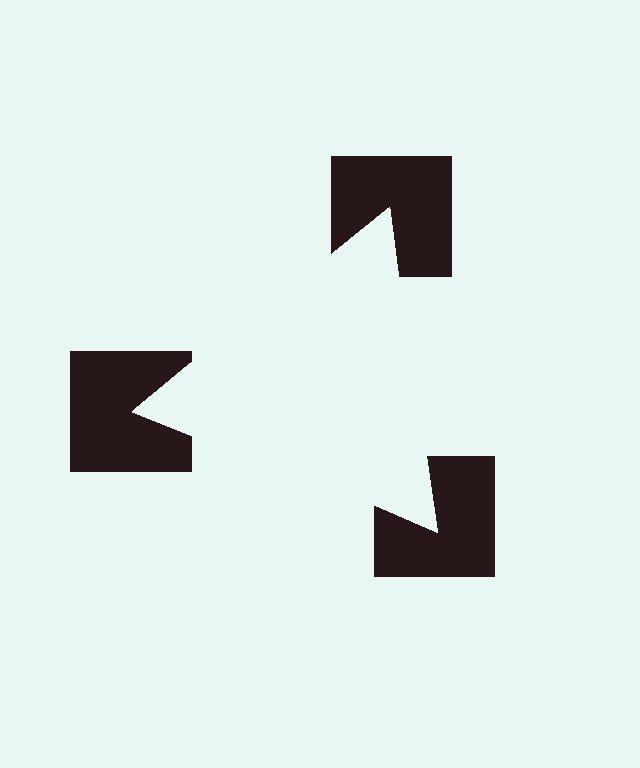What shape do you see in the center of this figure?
An illusory triangle — its edges are inferred from the aligned wedge cuts in the notched squares, not physically drawn.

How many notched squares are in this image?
There are 3 — one at each vertex of the illusory triangle.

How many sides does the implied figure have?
3 sides.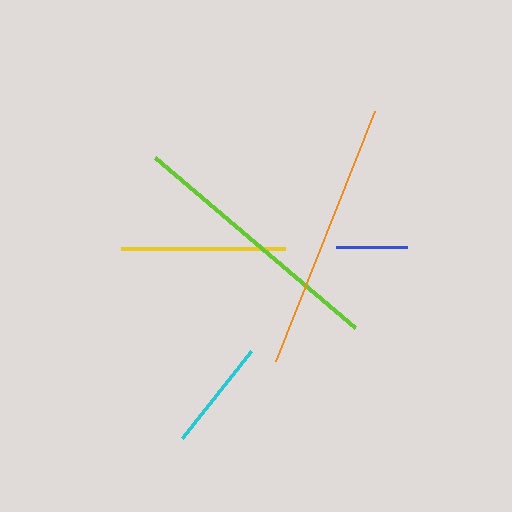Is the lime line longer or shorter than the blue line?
The lime line is longer than the blue line.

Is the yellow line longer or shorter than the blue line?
The yellow line is longer than the blue line.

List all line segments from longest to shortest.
From longest to shortest: orange, lime, yellow, cyan, blue.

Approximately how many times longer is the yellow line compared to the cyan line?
The yellow line is approximately 1.5 times the length of the cyan line.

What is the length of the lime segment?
The lime segment is approximately 263 pixels long.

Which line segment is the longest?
The orange line is the longest at approximately 269 pixels.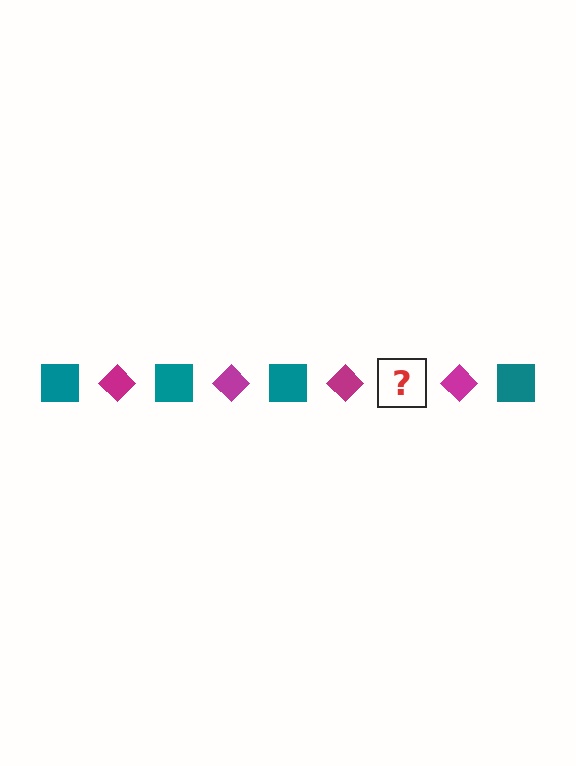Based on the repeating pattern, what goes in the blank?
The blank should be a teal square.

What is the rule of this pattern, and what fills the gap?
The rule is that the pattern alternates between teal square and magenta diamond. The gap should be filled with a teal square.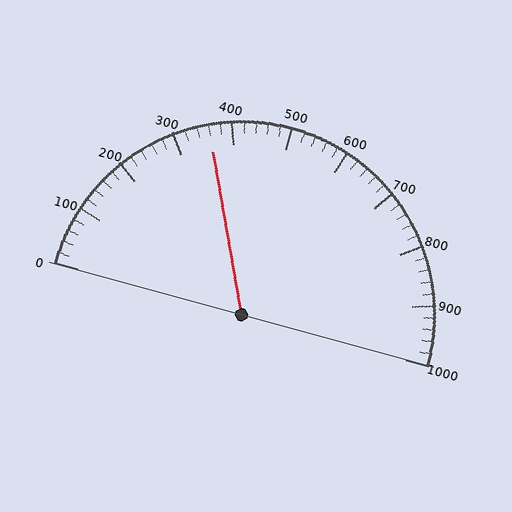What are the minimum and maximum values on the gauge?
The gauge ranges from 0 to 1000.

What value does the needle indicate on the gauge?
The needle indicates approximately 360.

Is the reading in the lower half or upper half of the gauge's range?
The reading is in the lower half of the range (0 to 1000).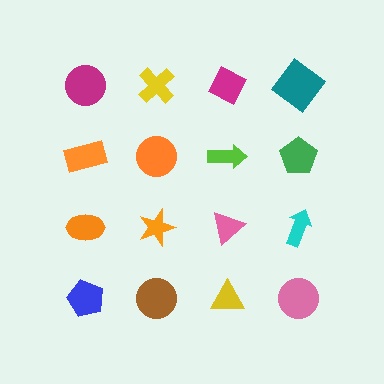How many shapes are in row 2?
4 shapes.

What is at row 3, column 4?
A cyan arrow.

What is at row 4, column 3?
A yellow triangle.